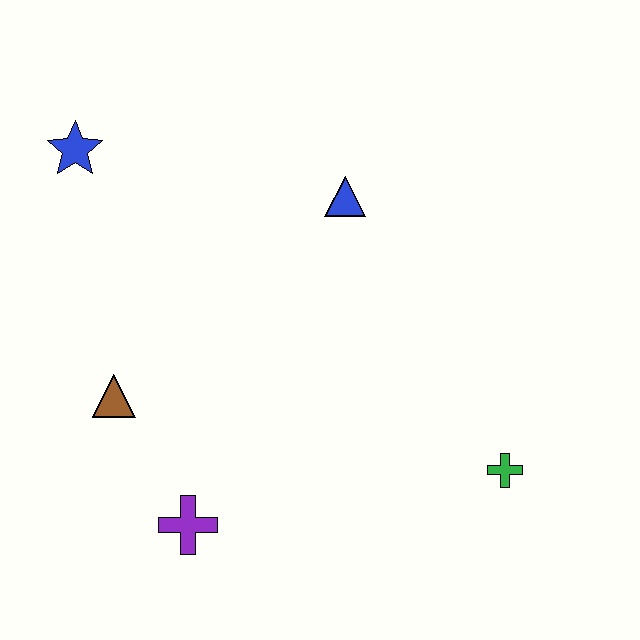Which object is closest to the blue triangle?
The blue star is closest to the blue triangle.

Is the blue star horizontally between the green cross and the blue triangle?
No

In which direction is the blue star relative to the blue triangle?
The blue star is to the left of the blue triangle.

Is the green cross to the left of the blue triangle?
No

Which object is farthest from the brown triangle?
The green cross is farthest from the brown triangle.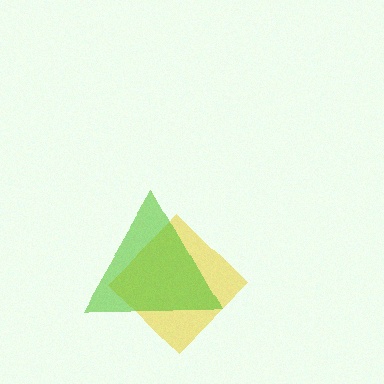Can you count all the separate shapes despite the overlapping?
Yes, there are 2 separate shapes.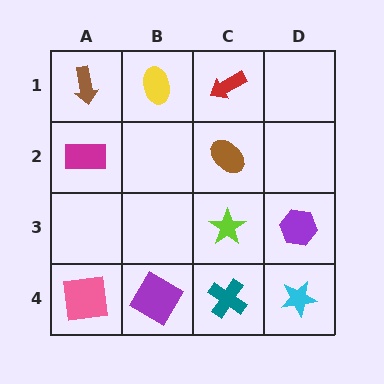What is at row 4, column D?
A cyan star.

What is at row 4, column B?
A purple diamond.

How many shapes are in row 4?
4 shapes.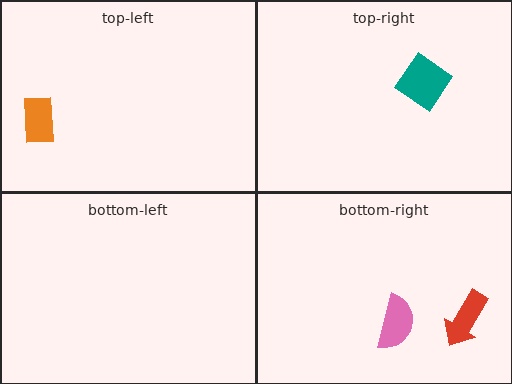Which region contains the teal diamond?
The top-right region.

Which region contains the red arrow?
The bottom-right region.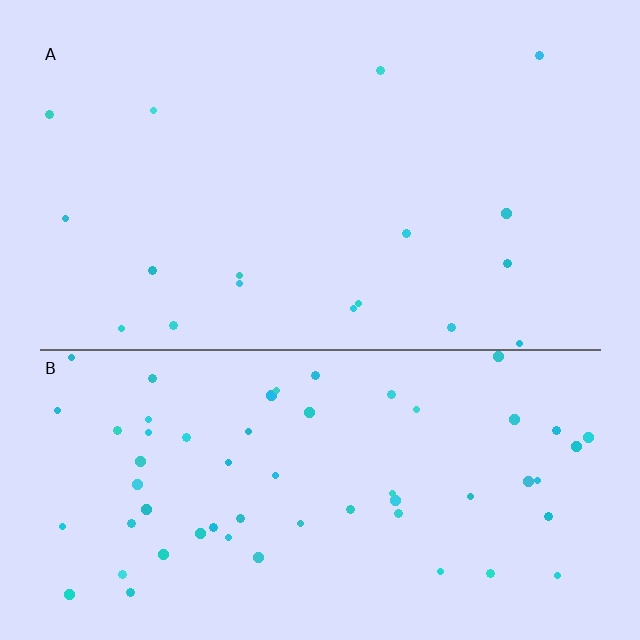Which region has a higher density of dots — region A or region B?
B (the bottom).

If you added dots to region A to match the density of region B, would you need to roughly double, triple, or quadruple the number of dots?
Approximately triple.